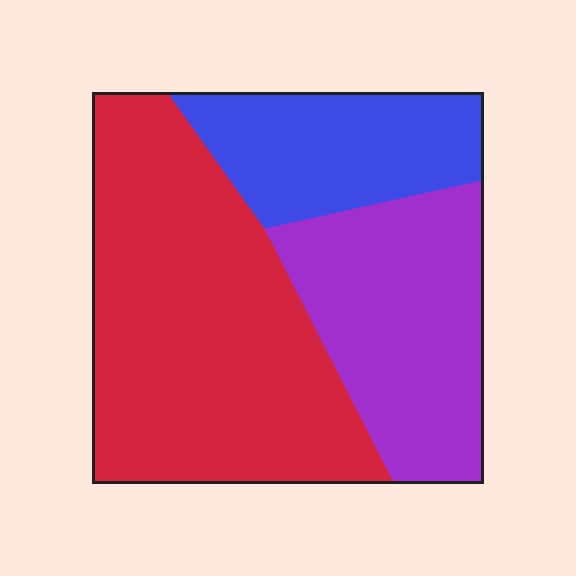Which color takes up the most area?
Red, at roughly 50%.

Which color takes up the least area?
Blue, at roughly 20%.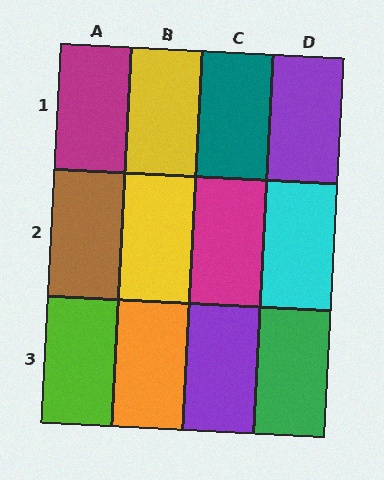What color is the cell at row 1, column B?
Yellow.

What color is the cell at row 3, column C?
Purple.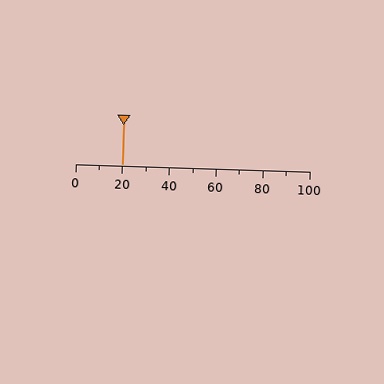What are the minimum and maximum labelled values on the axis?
The axis runs from 0 to 100.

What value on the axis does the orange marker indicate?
The marker indicates approximately 20.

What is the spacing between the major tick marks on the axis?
The major ticks are spaced 20 apart.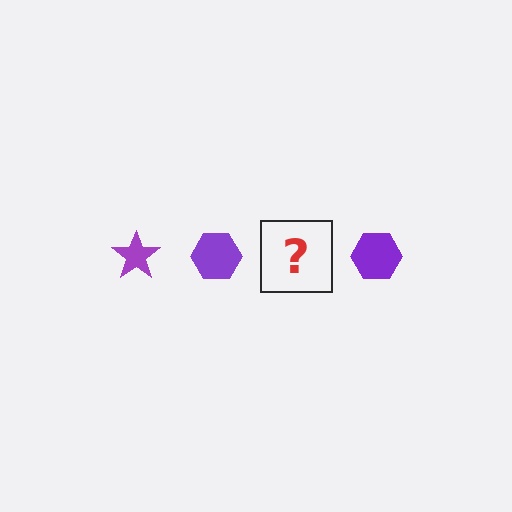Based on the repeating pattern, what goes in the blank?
The blank should be a purple star.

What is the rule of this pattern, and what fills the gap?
The rule is that the pattern cycles through star, hexagon shapes in purple. The gap should be filled with a purple star.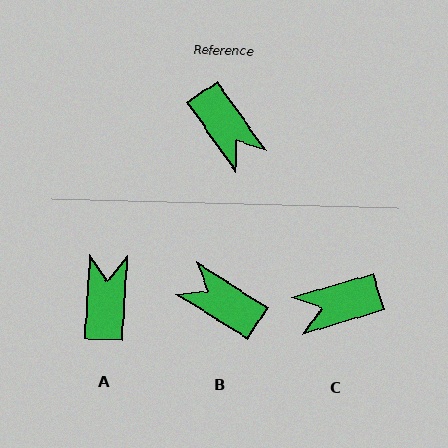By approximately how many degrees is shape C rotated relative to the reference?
Approximately 109 degrees clockwise.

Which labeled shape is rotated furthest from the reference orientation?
B, about 158 degrees away.